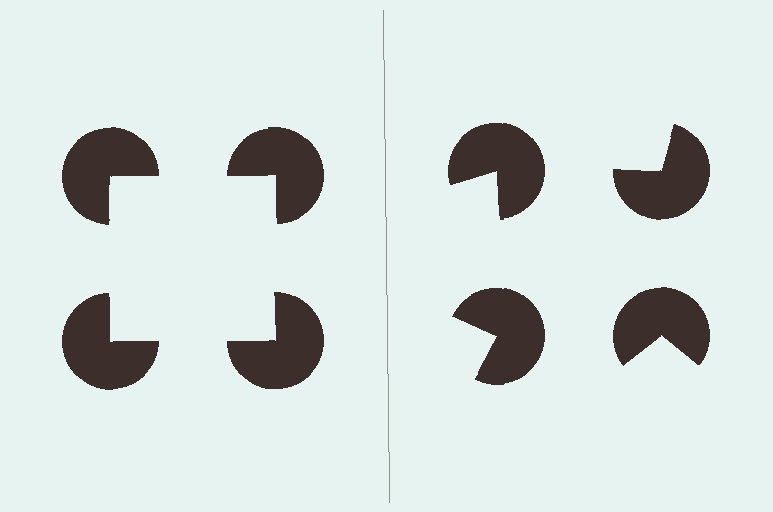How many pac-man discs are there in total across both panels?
8 — 4 on each side.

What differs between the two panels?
The pac-man discs are positioned identically on both sides; only the wedge orientations differ. On the left they align to a square; on the right they are misaligned.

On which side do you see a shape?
An illusory square appears on the left side. On the right side the wedge cuts are rotated, so no coherent shape forms.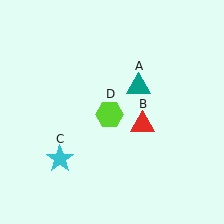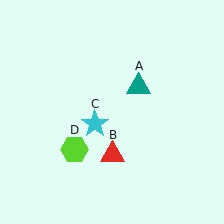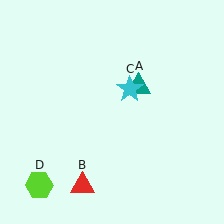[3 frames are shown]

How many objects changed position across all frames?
3 objects changed position: red triangle (object B), cyan star (object C), lime hexagon (object D).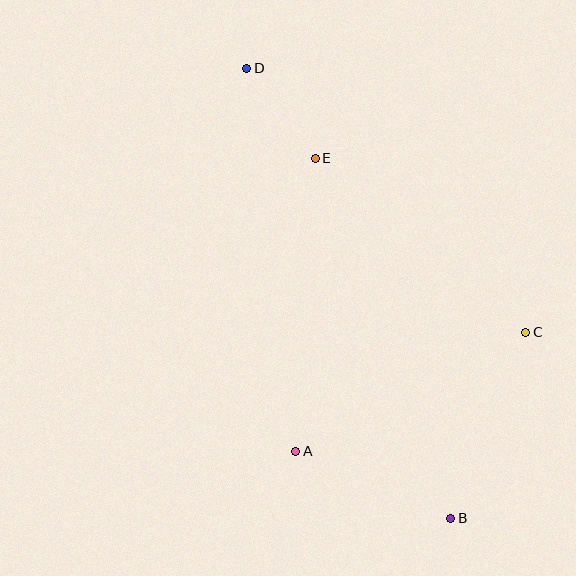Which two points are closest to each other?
Points D and E are closest to each other.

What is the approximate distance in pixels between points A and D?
The distance between A and D is approximately 386 pixels.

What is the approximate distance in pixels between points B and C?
The distance between B and C is approximately 201 pixels.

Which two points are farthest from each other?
Points B and D are farthest from each other.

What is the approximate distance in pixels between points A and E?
The distance between A and E is approximately 293 pixels.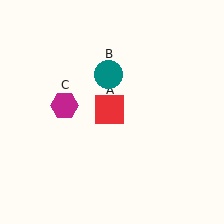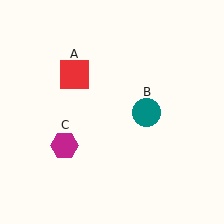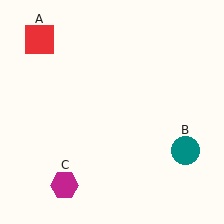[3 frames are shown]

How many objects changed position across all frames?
3 objects changed position: red square (object A), teal circle (object B), magenta hexagon (object C).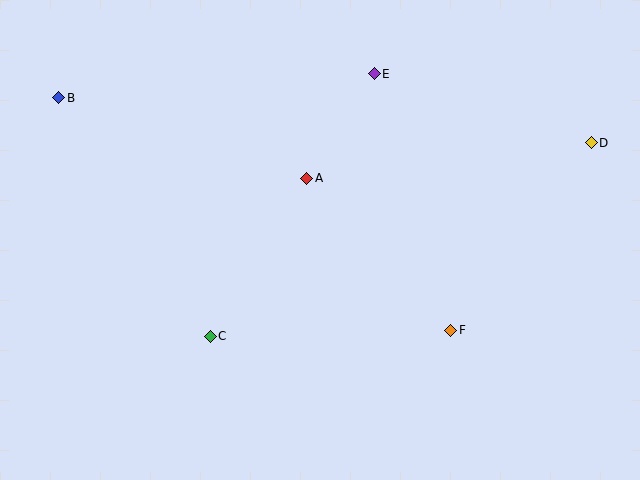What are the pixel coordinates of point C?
Point C is at (210, 336).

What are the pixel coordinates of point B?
Point B is at (59, 98).